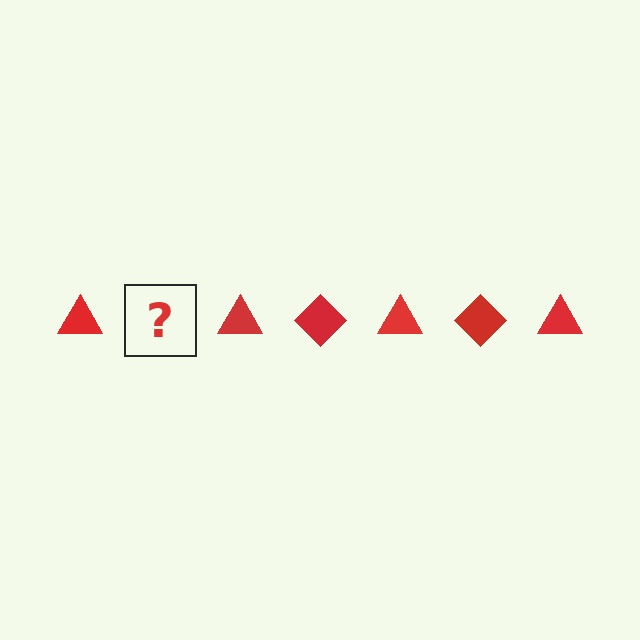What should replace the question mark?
The question mark should be replaced with a red diamond.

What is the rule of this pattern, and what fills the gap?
The rule is that the pattern cycles through triangle, diamond shapes in red. The gap should be filled with a red diamond.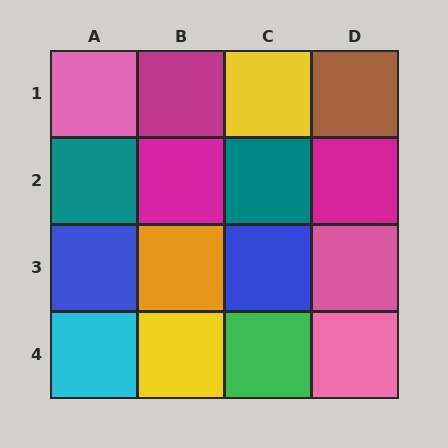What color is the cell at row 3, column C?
Blue.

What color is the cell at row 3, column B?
Orange.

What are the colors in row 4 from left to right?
Cyan, yellow, green, pink.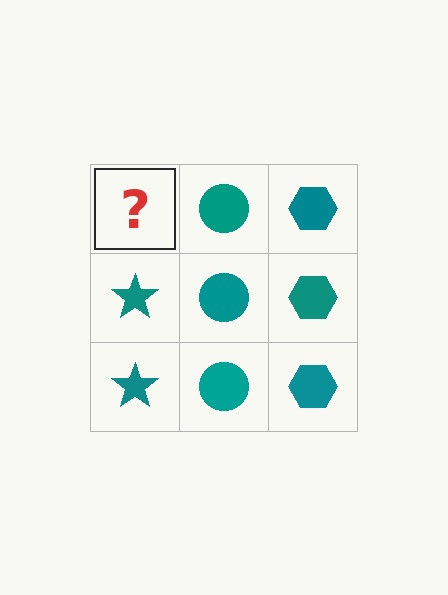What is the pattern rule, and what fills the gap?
The rule is that each column has a consistent shape. The gap should be filled with a teal star.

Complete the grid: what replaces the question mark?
The question mark should be replaced with a teal star.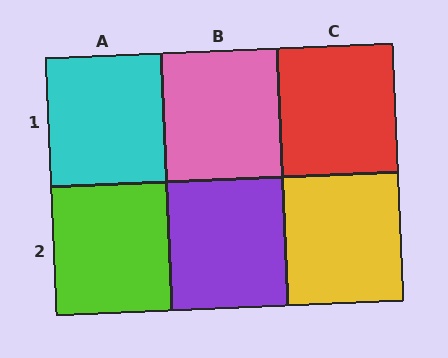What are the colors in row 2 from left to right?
Lime, purple, yellow.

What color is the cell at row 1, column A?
Cyan.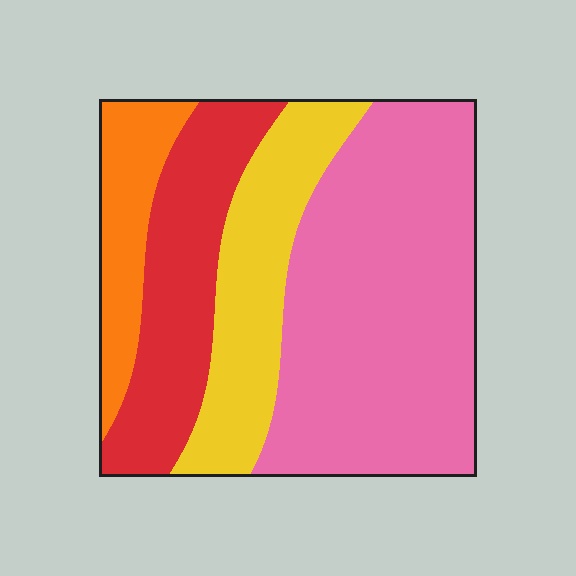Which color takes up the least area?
Orange, at roughly 10%.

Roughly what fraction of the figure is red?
Red takes up less than a quarter of the figure.